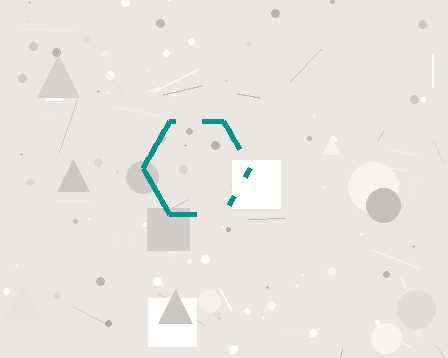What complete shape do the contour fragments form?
The contour fragments form a hexagon.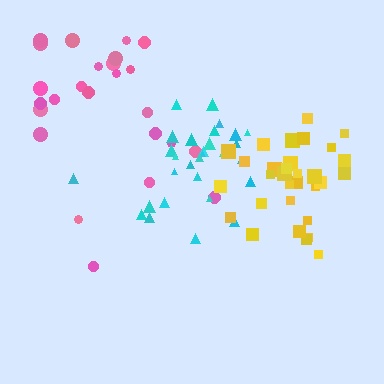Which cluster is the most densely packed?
Yellow.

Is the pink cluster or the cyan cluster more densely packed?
Cyan.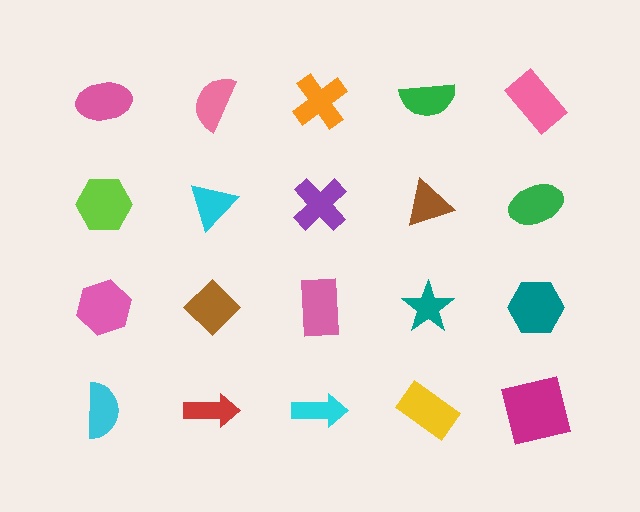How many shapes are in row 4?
5 shapes.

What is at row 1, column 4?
A green semicircle.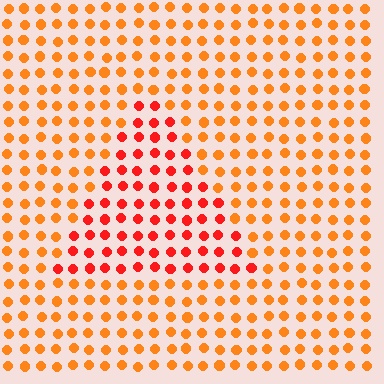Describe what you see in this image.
The image is filled with small orange elements in a uniform arrangement. A triangle-shaped region is visible where the elements are tinted to a slightly different hue, forming a subtle color boundary.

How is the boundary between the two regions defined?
The boundary is defined purely by a slight shift in hue (about 29 degrees). Spacing, size, and orientation are identical on both sides.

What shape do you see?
I see a triangle.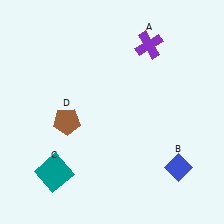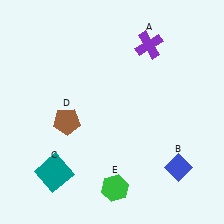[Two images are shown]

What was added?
A green hexagon (E) was added in Image 2.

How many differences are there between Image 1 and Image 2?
There is 1 difference between the two images.